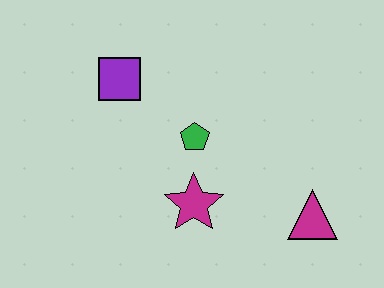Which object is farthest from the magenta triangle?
The purple square is farthest from the magenta triangle.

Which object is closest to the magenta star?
The green pentagon is closest to the magenta star.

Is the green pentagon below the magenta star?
No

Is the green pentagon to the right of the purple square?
Yes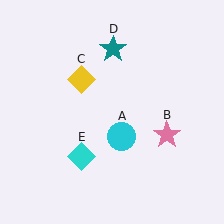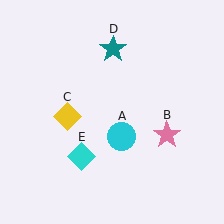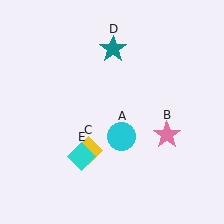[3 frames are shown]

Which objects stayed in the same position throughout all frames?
Cyan circle (object A) and pink star (object B) and teal star (object D) and cyan diamond (object E) remained stationary.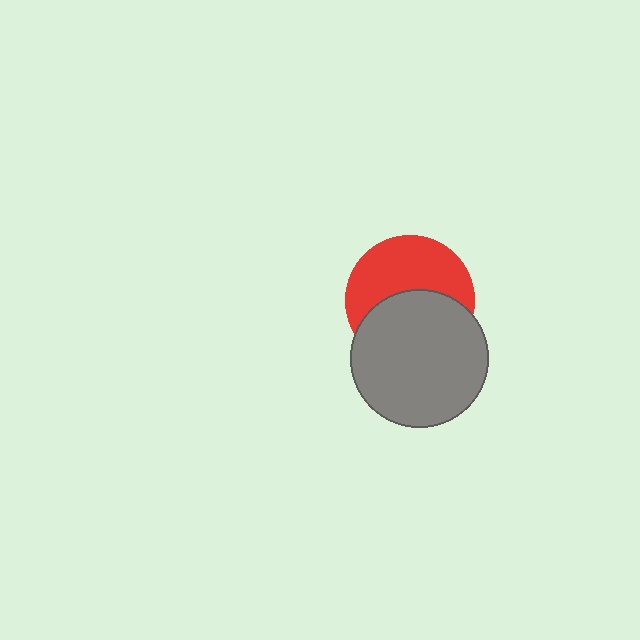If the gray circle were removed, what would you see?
You would see the complete red circle.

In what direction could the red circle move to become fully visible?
The red circle could move up. That would shift it out from behind the gray circle entirely.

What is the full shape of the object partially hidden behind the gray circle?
The partially hidden object is a red circle.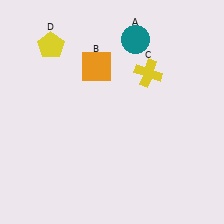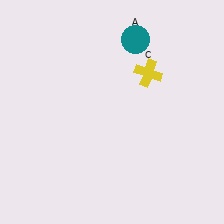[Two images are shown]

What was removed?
The orange square (B), the yellow pentagon (D) were removed in Image 2.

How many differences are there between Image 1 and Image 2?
There are 2 differences between the two images.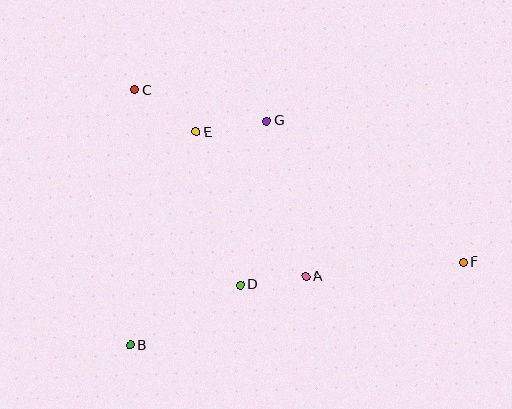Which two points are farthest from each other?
Points C and F are farthest from each other.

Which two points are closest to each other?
Points A and D are closest to each other.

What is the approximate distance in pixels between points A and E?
The distance between A and E is approximately 182 pixels.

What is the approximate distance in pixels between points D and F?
The distance between D and F is approximately 225 pixels.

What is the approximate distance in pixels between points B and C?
The distance between B and C is approximately 255 pixels.